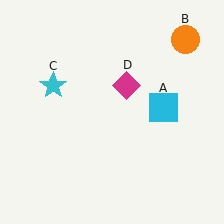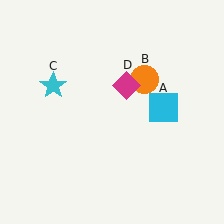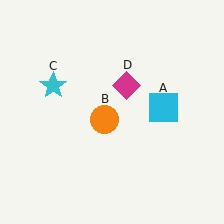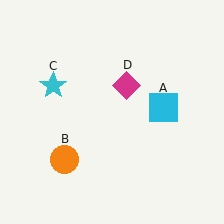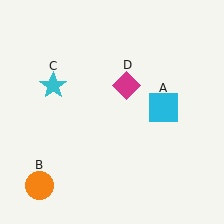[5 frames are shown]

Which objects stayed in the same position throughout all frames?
Cyan square (object A) and cyan star (object C) and magenta diamond (object D) remained stationary.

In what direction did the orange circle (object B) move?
The orange circle (object B) moved down and to the left.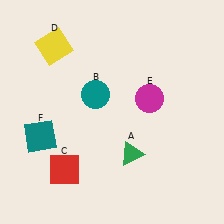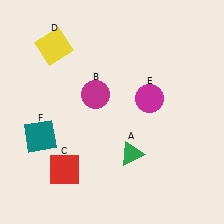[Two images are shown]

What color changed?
The circle (B) changed from teal in Image 1 to magenta in Image 2.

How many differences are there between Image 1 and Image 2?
There is 1 difference between the two images.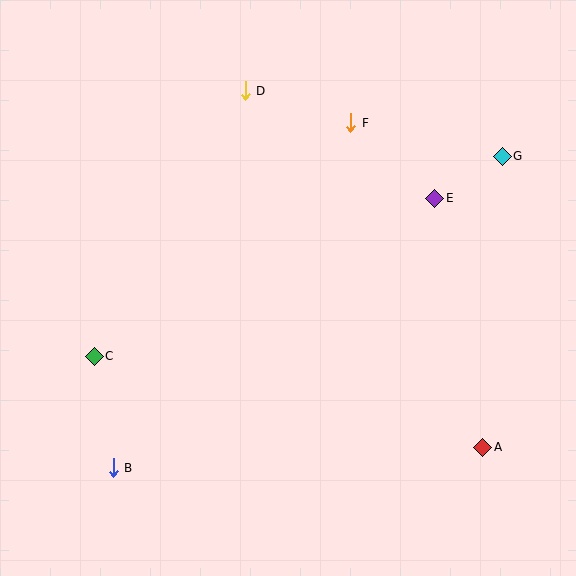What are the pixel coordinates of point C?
Point C is at (94, 356).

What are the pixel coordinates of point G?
Point G is at (502, 156).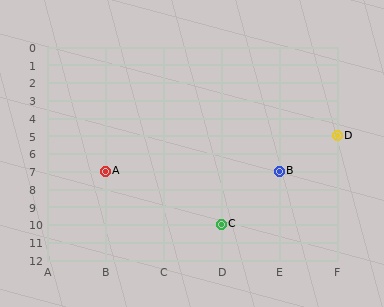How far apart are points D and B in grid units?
Points D and B are 1 column and 2 rows apart (about 2.2 grid units diagonally).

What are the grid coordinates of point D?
Point D is at grid coordinates (F, 5).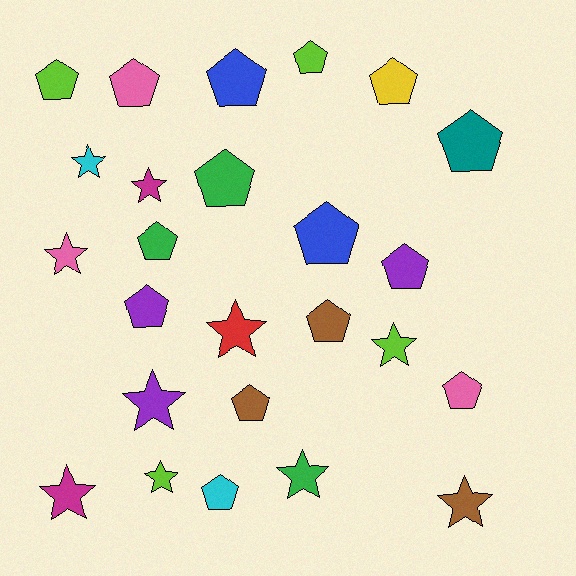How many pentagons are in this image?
There are 15 pentagons.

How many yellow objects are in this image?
There is 1 yellow object.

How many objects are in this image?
There are 25 objects.